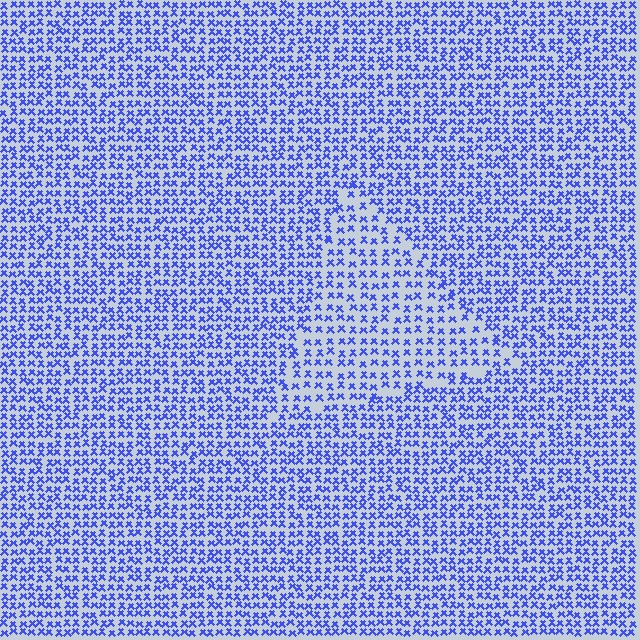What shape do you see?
I see a triangle.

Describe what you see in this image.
The image contains small blue elements arranged at two different densities. A triangle-shaped region is visible where the elements are less densely packed than the surrounding area.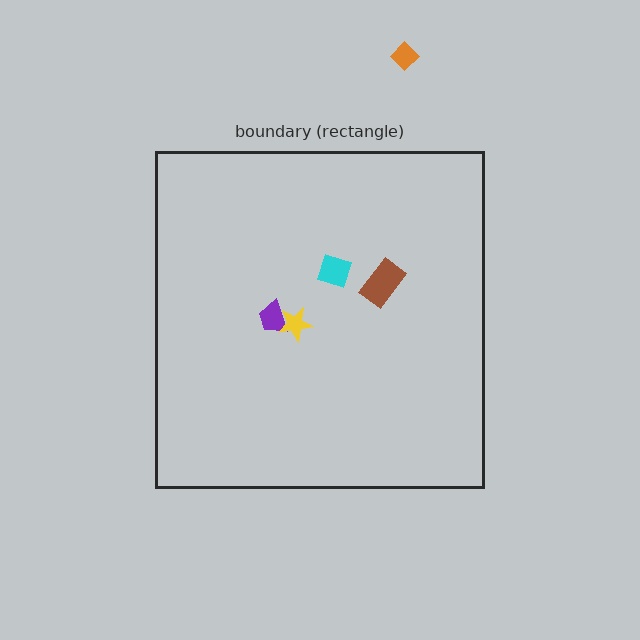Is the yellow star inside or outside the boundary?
Inside.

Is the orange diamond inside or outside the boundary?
Outside.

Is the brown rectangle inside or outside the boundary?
Inside.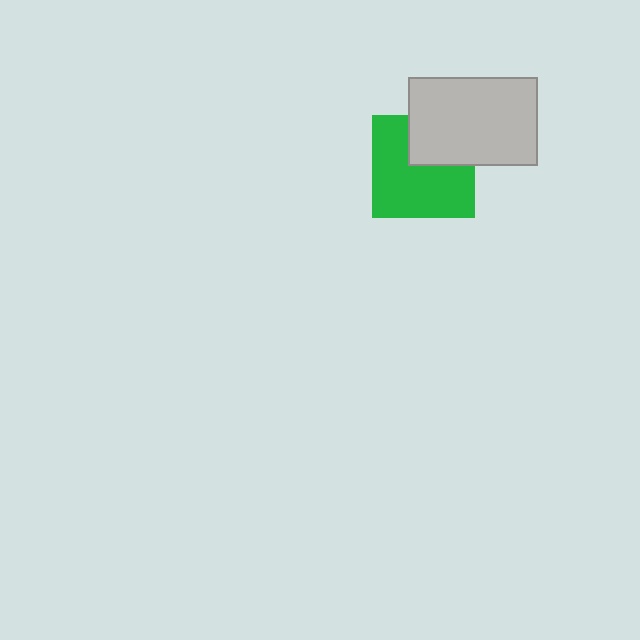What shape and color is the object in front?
The object in front is a light gray rectangle.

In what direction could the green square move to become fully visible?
The green square could move down. That would shift it out from behind the light gray rectangle entirely.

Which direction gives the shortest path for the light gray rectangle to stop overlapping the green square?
Moving up gives the shortest separation.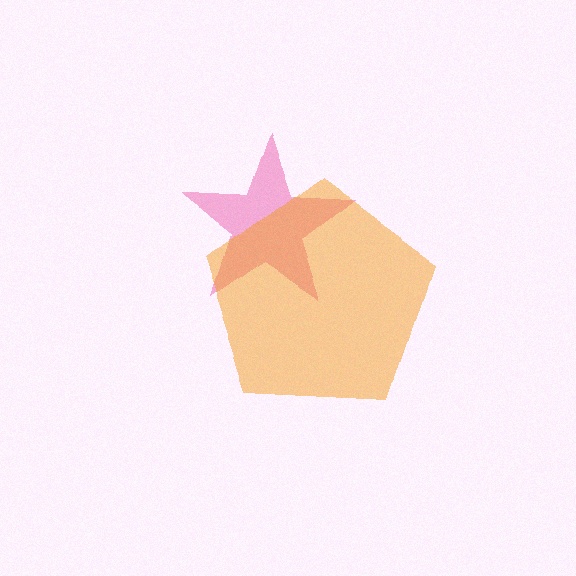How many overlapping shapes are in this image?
There are 2 overlapping shapes in the image.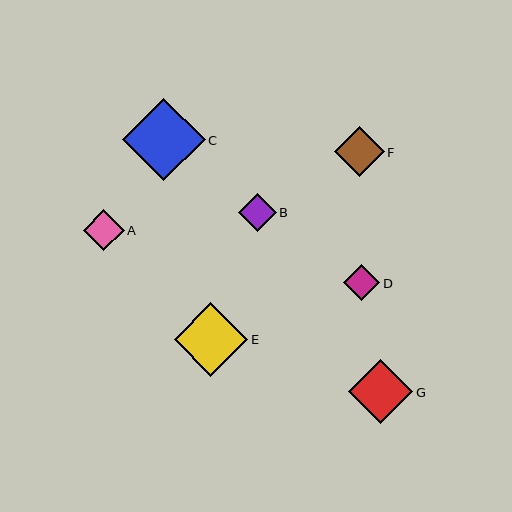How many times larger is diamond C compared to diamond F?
Diamond C is approximately 1.7 times the size of diamond F.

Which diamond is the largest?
Diamond C is the largest with a size of approximately 83 pixels.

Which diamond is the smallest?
Diamond D is the smallest with a size of approximately 36 pixels.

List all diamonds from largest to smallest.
From largest to smallest: C, E, G, F, A, B, D.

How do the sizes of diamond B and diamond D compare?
Diamond B and diamond D are approximately the same size.